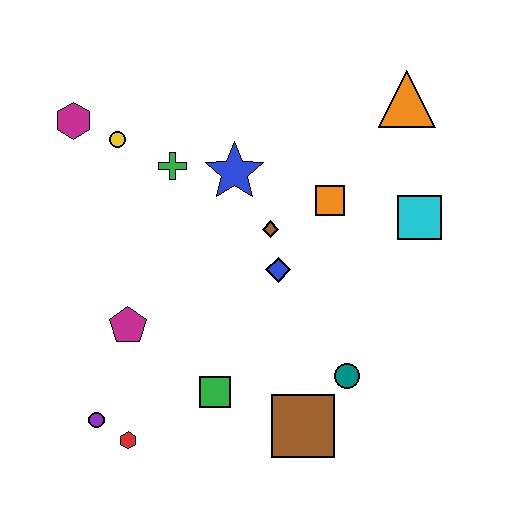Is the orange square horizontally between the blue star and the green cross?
No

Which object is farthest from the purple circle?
The orange triangle is farthest from the purple circle.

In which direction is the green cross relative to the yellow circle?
The green cross is to the right of the yellow circle.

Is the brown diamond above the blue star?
No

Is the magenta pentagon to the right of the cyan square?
No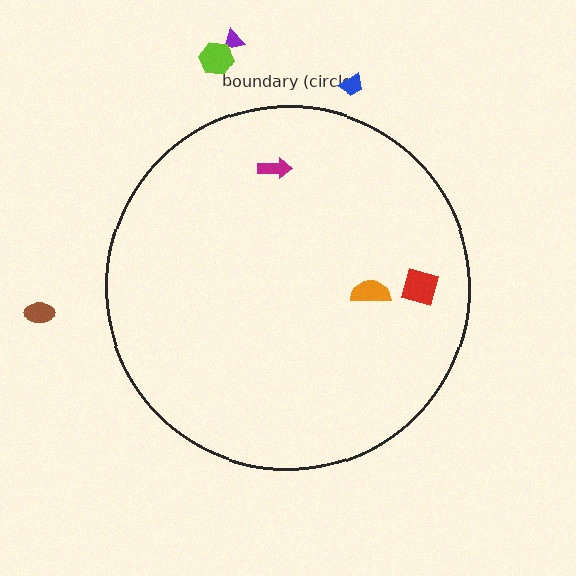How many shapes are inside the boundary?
3 inside, 4 outside.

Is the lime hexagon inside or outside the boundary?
Outside.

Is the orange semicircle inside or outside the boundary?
Inside.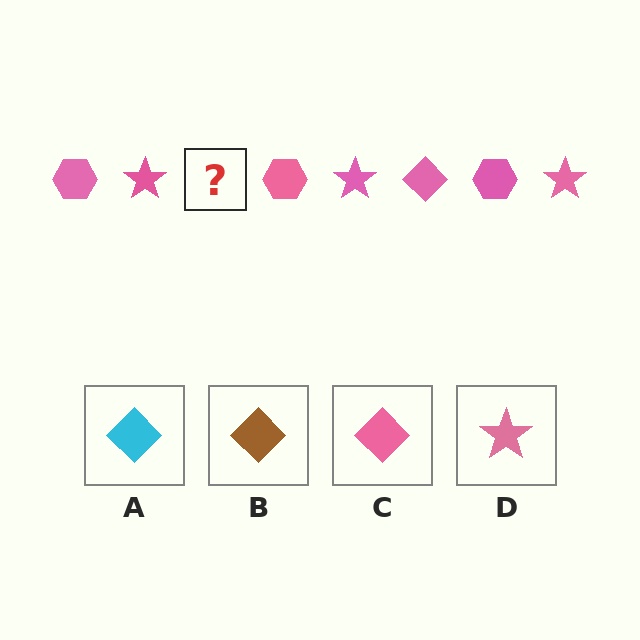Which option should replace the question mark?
Option C.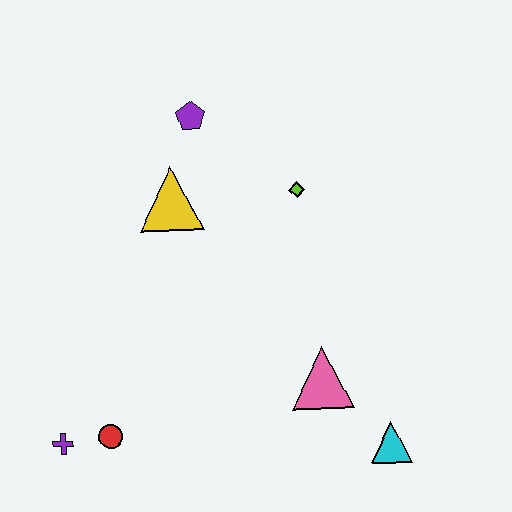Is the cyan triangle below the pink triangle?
Yes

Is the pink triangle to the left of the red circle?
No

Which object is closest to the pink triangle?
The cyan triangle is closest to the pink triangle.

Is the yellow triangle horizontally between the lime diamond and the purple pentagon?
No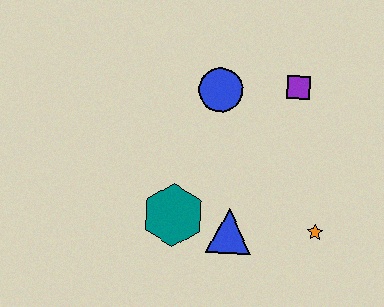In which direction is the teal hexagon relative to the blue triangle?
The teal hexagon is to the left of the blue triangle.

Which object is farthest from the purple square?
The teal hexagon is farthest from the purple square.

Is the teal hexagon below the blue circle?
Yes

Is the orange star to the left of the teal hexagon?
No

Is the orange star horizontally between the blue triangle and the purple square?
No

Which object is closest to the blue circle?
The purple square is closest to the blue circle.